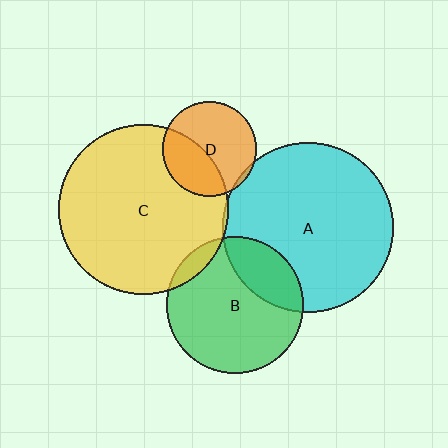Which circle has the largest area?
Circle A (cyan).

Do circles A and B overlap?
Yes.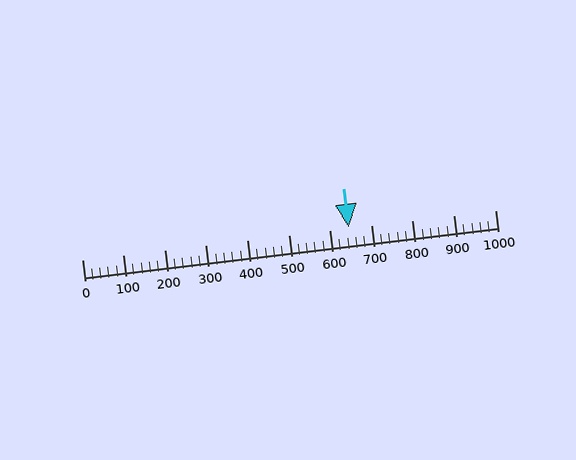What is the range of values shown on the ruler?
The ruler shows values from 0 to 1000.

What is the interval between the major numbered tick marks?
The major tick marks are spaced 100 units apart.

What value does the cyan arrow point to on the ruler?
The cyan arrow points to approximately 646.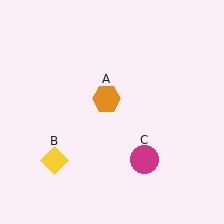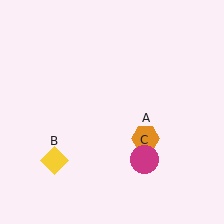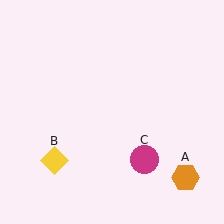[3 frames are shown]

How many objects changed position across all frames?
1 object changed position: orange hexagon (object A).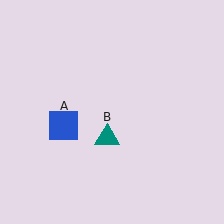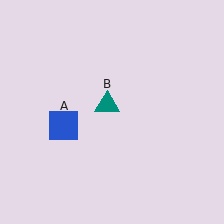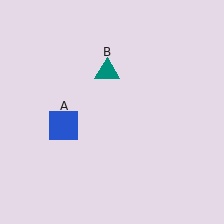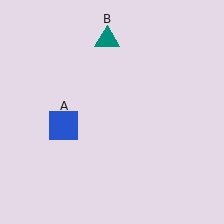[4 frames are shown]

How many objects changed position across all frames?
1 object changed position: teal triangle (object B).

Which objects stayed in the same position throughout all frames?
Blue square (object A) remained stationary.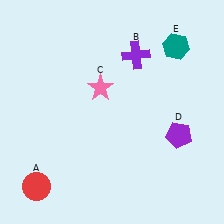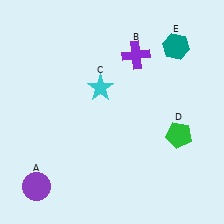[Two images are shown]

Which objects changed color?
A changed from red to purple. C changed from pink to cyan. D changed from purple to green.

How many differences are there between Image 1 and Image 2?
There are 3 differences between the two images.